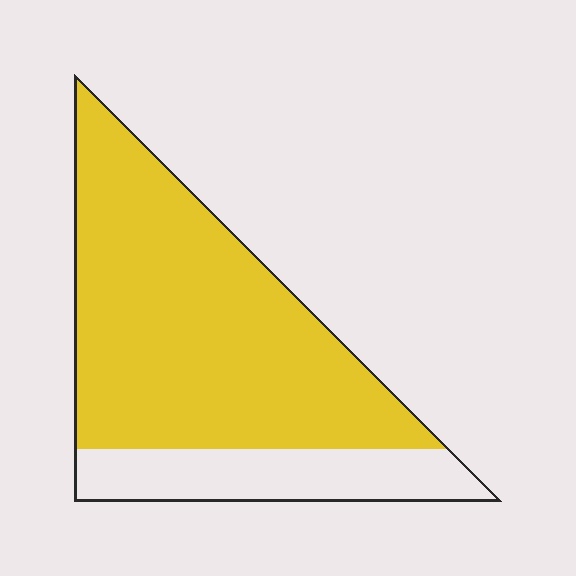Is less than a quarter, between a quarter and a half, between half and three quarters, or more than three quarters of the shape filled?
More than three quarters.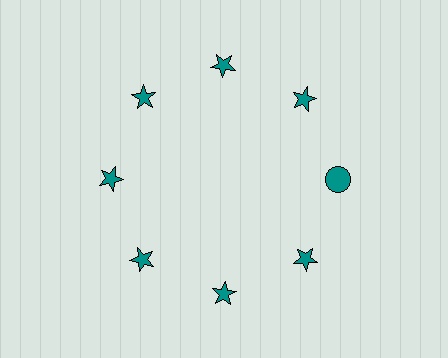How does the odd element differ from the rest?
It has a different shape: circle instead of star.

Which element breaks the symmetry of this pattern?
The teal circle at roughly the 3 o'clock position breaks the symmetry. All other shapes are teal stars.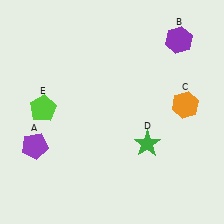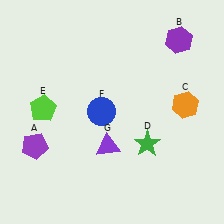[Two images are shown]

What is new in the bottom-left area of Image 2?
A purple triangle (G) was added in the bottom-left area of Image 2.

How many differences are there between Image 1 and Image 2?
There are 2 differences between the two images.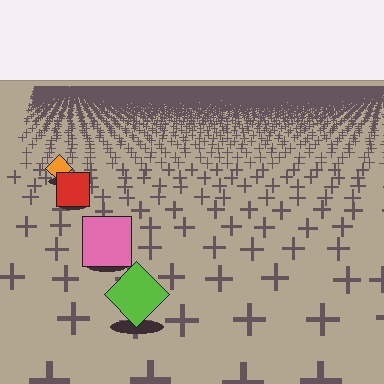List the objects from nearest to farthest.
From nearest to farthest: the lime diamond, the pink square, the red square, the orange diamond.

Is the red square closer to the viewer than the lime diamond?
No. The lime diamond is closer — you can tell from the texture gradient: the ground texture is coarser near it.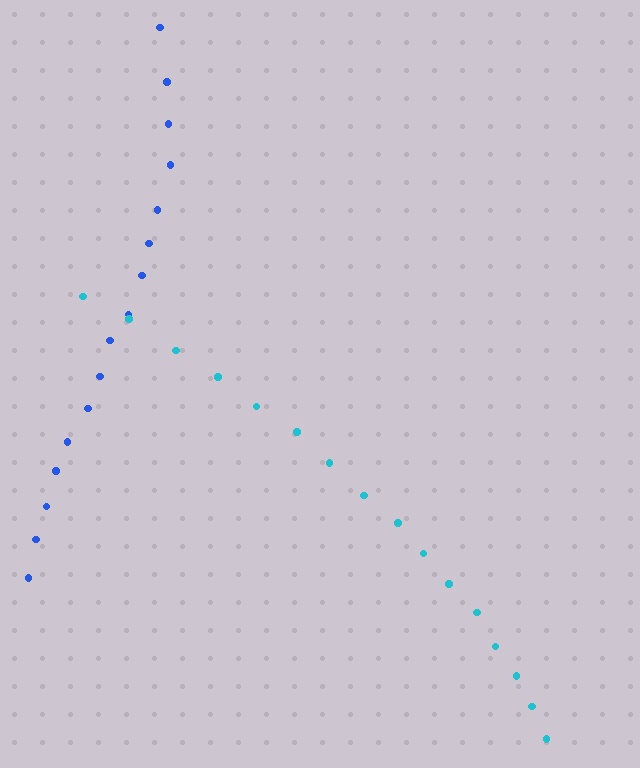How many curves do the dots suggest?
There are 2 distinct paths.